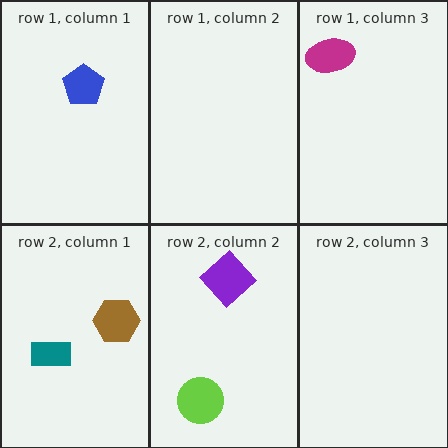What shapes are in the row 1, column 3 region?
The magenta ellipse.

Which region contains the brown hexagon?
The row 2, column 1 region.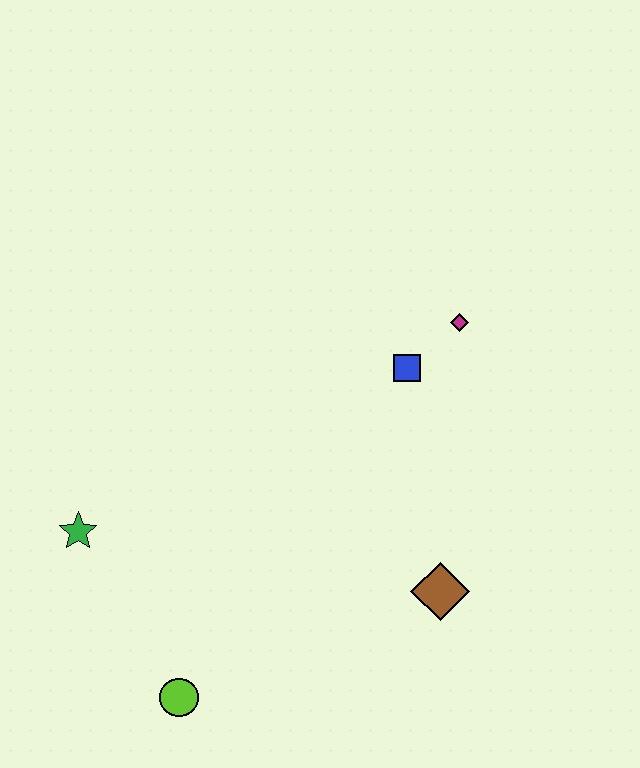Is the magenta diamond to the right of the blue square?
Yes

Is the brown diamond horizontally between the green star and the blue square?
No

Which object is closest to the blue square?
The magenta diamond is closest to the blue square.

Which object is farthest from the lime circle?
The magenta diamond is farthest from the lime circle.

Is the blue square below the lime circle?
No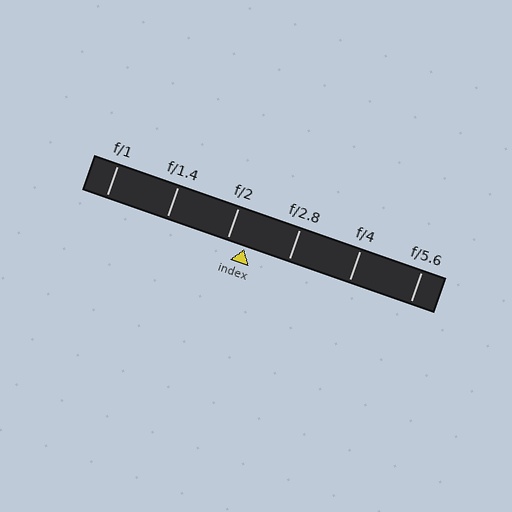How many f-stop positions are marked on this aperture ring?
There are 6 f-stop positions marked.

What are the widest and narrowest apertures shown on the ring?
The widest aperture shown is f/1 and the narrowest is f/5.6.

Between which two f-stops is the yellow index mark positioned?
The index mark is between f/2 and f/2.8.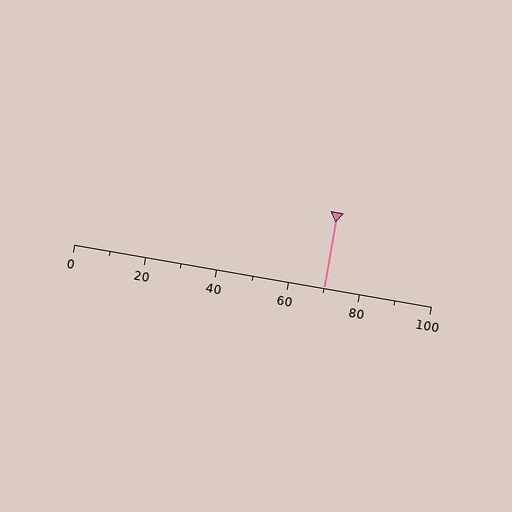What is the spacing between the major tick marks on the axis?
The major ticks are spaced 20 apart.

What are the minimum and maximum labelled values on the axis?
The axis runs from 0 to 100.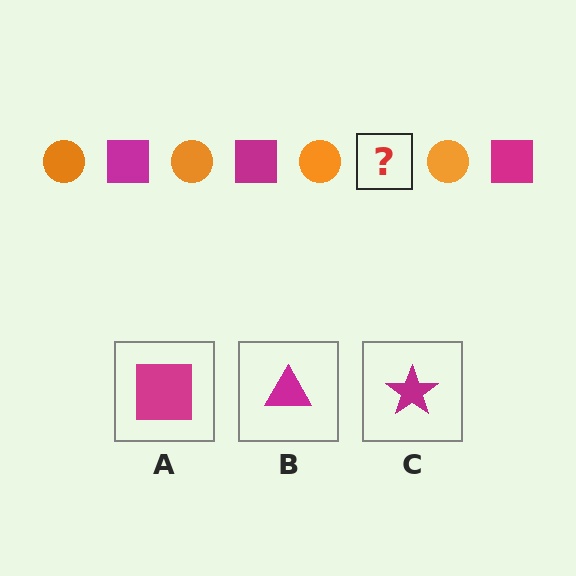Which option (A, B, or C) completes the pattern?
A.